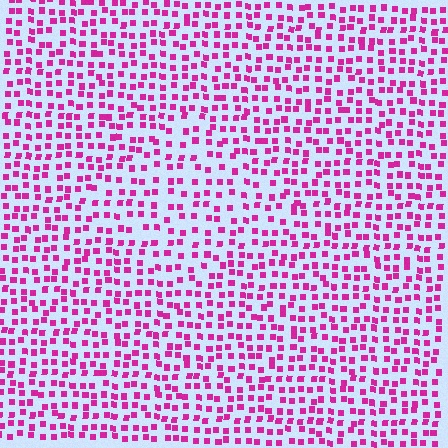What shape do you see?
I see a diamond.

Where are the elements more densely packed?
The elements are more densely packed outside the diamond boundary.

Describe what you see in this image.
The image contains small magenta elements arranged at two different densities. A diamond-shaped region is visible where the elements are less densely packed than the surrounding area.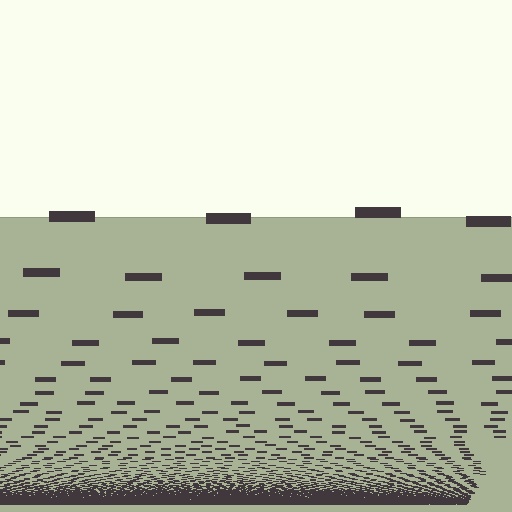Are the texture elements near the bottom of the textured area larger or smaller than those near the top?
Smaller. The gradient is inverted — elements near the bottom are smaller and denser.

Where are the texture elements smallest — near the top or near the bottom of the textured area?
Near the bottom.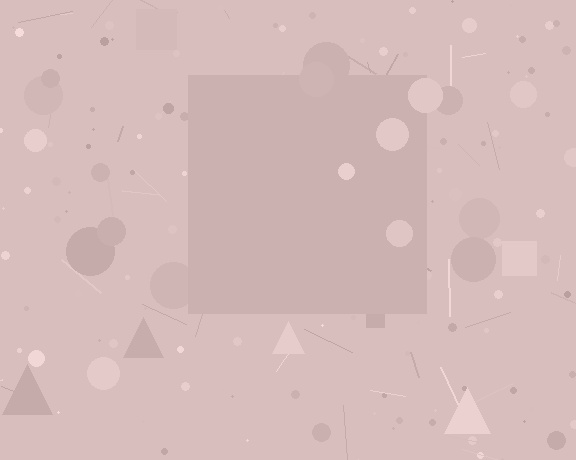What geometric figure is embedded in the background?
A square is embedded in the background.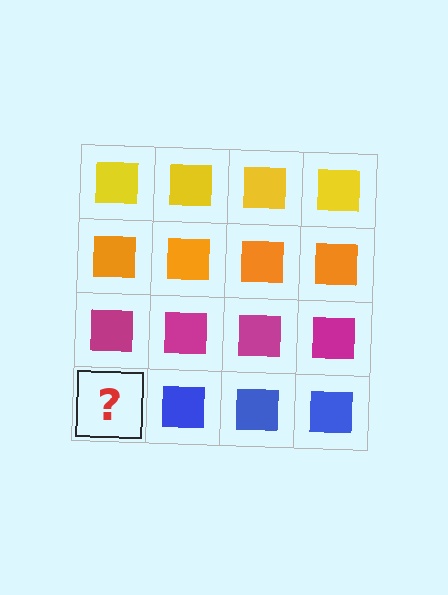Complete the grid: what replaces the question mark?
The question mark should be replaced with a blue square.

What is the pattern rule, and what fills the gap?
The rule is that each row has a consistent color. The gap should be filled with a blue square.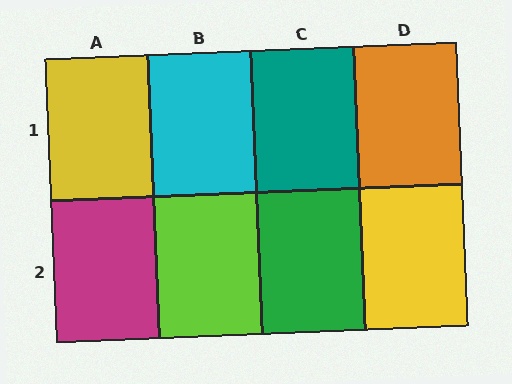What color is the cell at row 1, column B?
Cyan.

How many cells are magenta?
1 cell is magenta.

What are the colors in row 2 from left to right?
Magenta, lime, green, yellow.